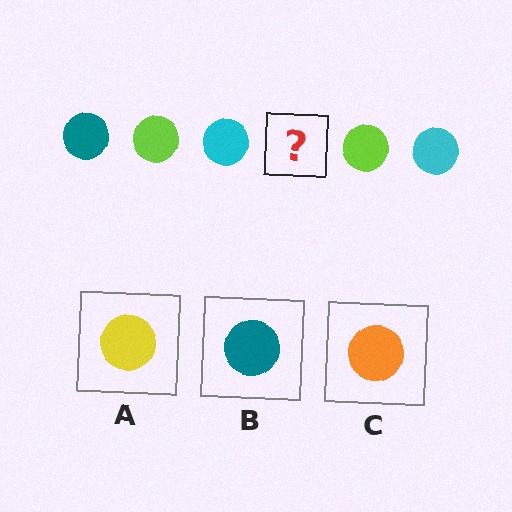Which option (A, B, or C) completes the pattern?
B.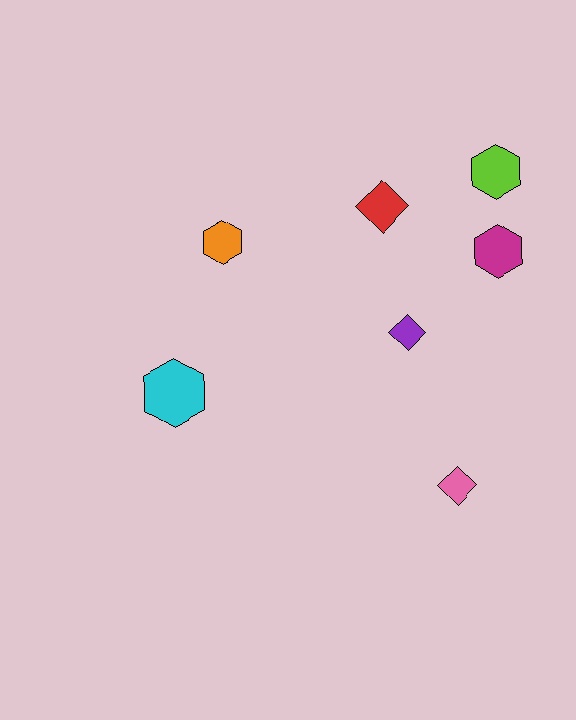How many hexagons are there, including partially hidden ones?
There are 4 hexagons.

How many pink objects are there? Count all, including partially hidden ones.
There is 1 pink object.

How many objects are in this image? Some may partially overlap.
There are 7 objects.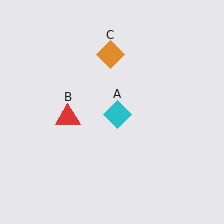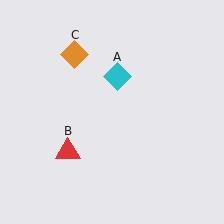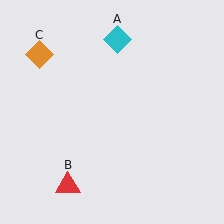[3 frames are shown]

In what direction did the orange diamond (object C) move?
The orange diamond (object C) moved left.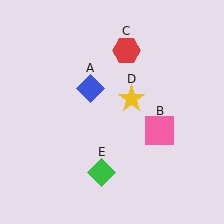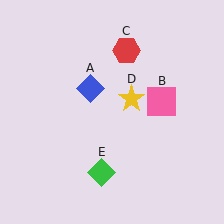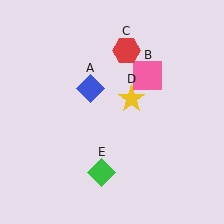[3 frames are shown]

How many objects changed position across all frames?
1 object changed position: pink square (object B).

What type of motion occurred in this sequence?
The pink square (object B) rotated counterclockwise around the center of the scene.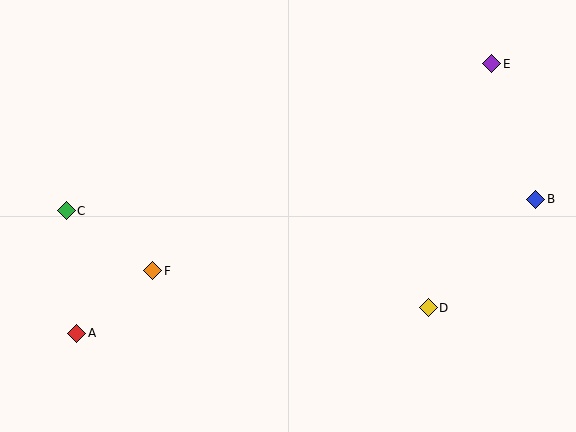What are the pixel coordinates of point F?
Point F is at (153, 271).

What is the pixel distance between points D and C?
The distance between D and C is 375 pixels.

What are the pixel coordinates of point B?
Point B is at (536, 199).